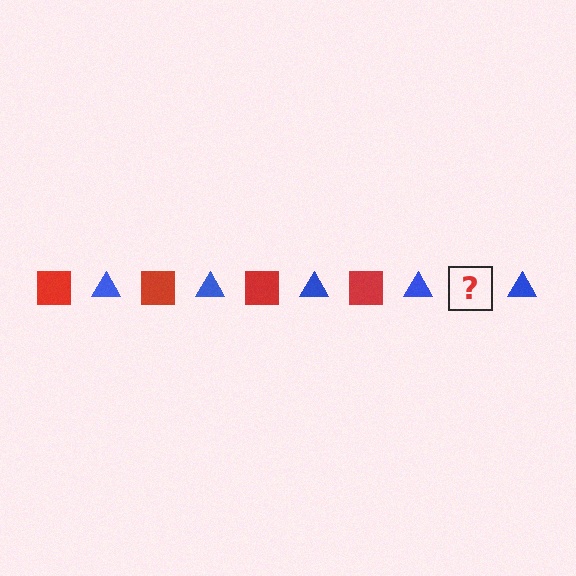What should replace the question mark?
The question mark should be replaced with a red square.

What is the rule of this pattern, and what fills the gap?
The rule is that the pattern alternates between red square and blue triangle. The gap should be filled with a red square.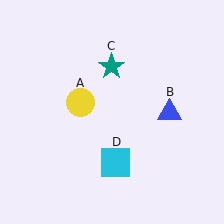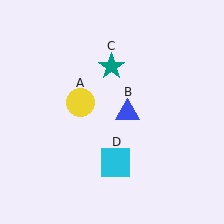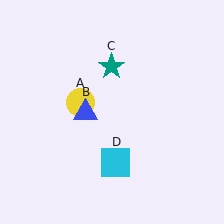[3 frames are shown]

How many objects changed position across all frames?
1 object changed position: blue triangle (object B).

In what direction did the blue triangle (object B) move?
The blue triangle (object B) moved left.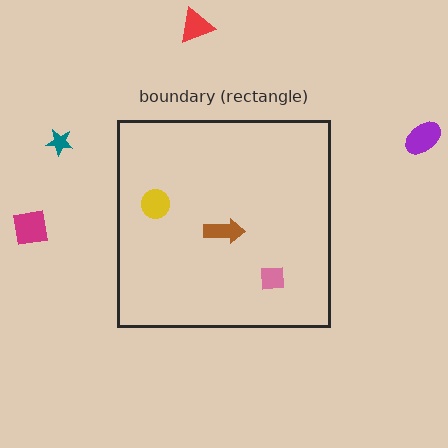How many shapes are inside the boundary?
3 inside, 4 outside.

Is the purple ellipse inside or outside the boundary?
Outside.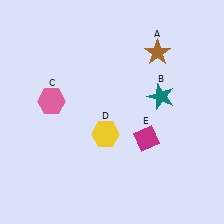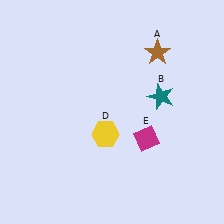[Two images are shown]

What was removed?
The pink hexagon (C) was removed in Image 2.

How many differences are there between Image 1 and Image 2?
There is 1 difference between the two images.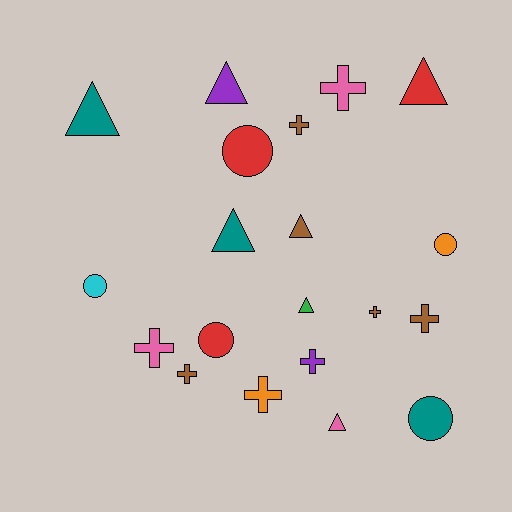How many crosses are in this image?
There are 8 crosses.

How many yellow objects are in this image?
There are no yellow objects.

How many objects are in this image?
There are 20 objects.